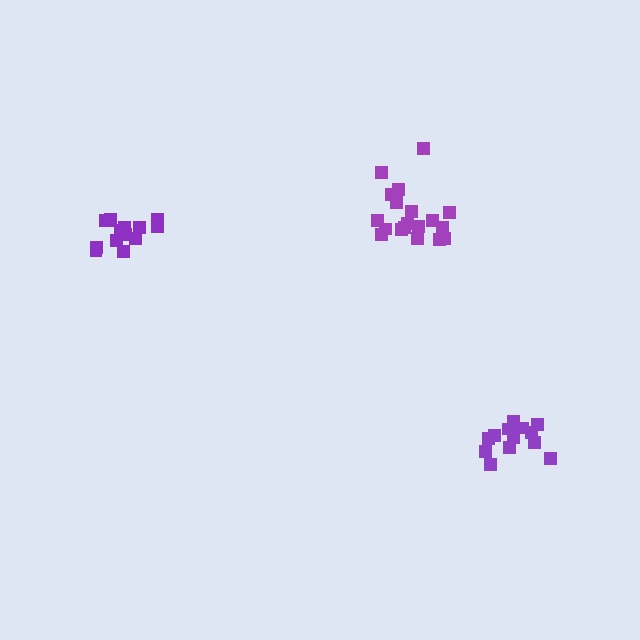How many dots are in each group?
Group 1: 14 dots, Group 2: 19 dots, Group 3: 14 dots (47 total).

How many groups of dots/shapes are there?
There are 3 groups.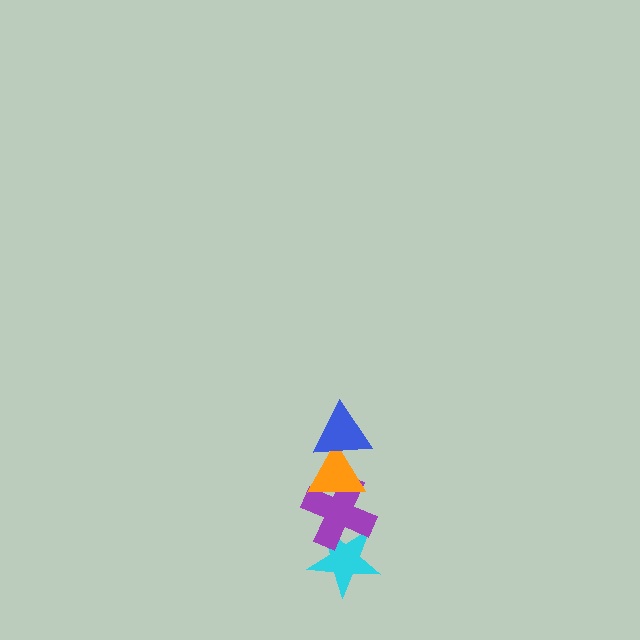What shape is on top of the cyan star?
The purple cross is on top of the cyan star.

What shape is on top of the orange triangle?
The blue triangle is on top of the orange triangle.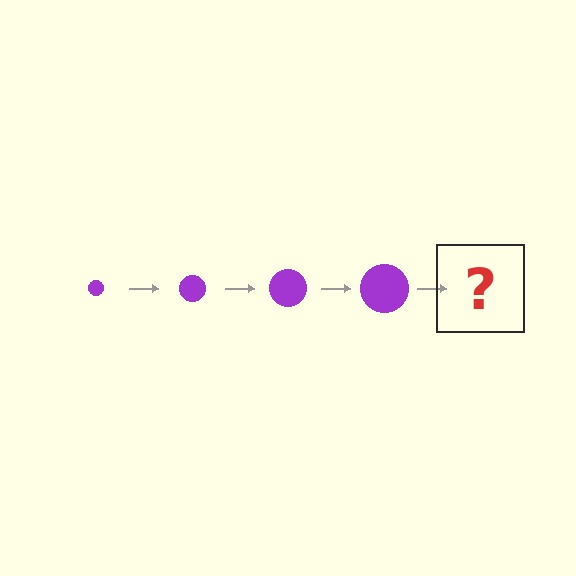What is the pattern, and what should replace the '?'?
The pattern is that the circle gets progressively larger each step. The '?' should be a purple circle, larger than the previous one.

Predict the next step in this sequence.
The next step is a purple circle, larger than the previous one.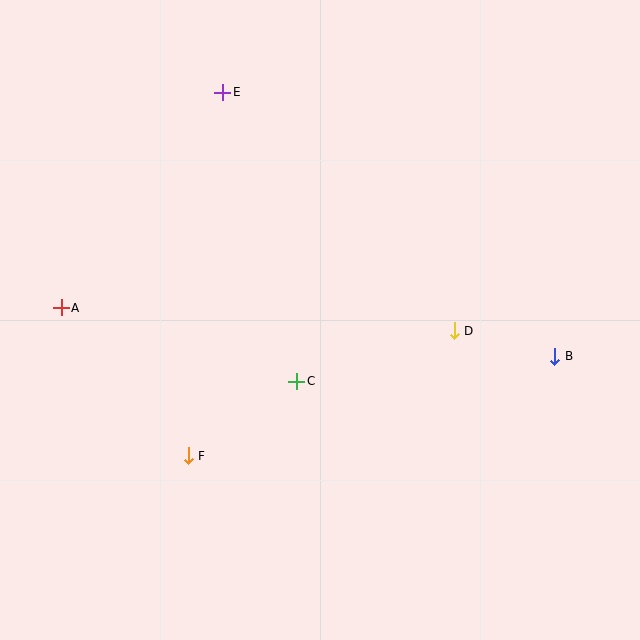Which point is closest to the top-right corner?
Point B is closest to the top-right corner.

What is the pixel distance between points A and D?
The distance between A and D is 394 pixels.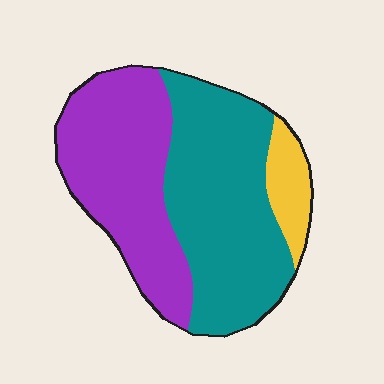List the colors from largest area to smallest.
From largest to smallest: teal, purple, yellow.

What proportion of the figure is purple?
Purple covers around 40% of the figure.